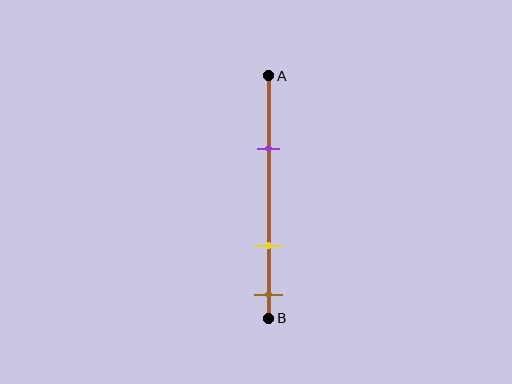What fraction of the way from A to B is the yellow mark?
The yellow mark is approximately 70% (0.7) of the way from A to B.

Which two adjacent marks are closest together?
The yellow and brown marks are the closest adjacent pair.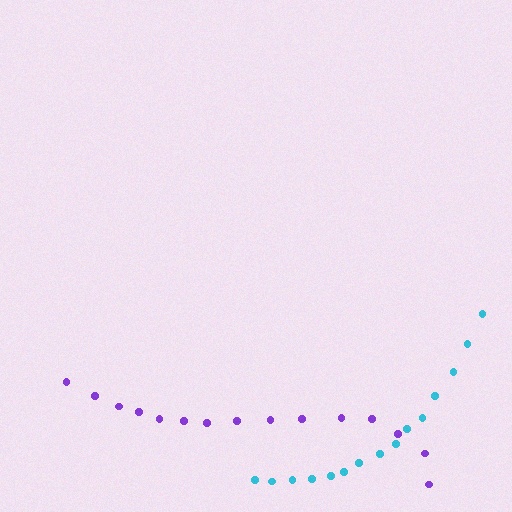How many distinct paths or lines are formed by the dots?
There are 2 distinct paths.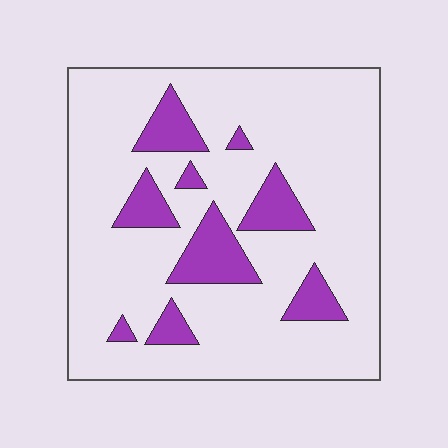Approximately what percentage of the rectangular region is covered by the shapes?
Approximately 15%.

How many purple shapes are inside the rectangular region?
9.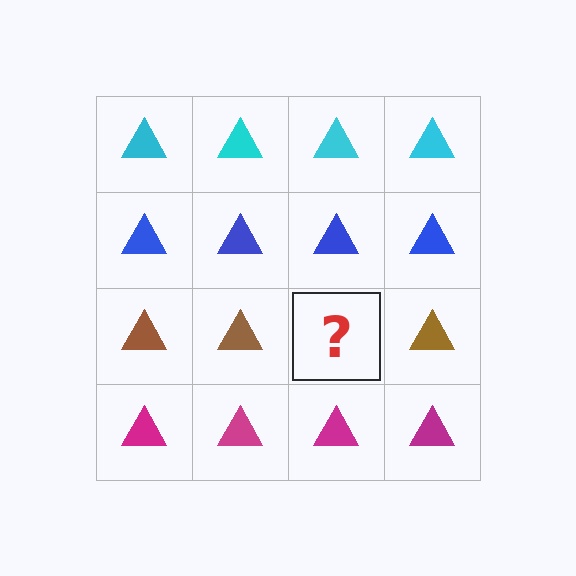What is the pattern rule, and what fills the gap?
The rule is that each row has a consistent color. The gap should be filled with a brown triangle.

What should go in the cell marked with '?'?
The missing cell should contain a brown triangle.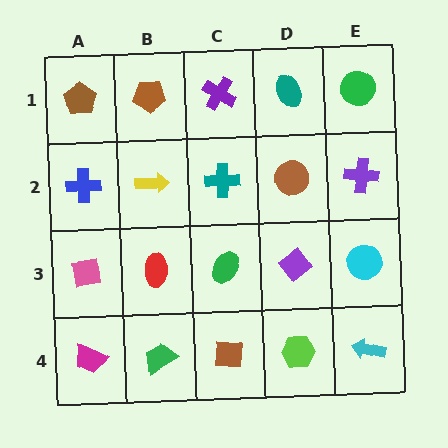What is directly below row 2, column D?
A purple diamond.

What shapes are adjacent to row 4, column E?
A cyan circle (row 3, column E), a lime hexagon (row 4, column D).